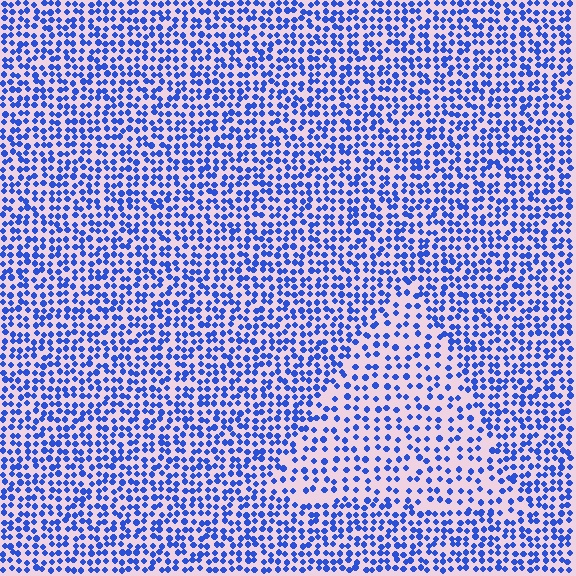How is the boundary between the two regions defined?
The boundary is defined by a change in element density (approximately 1.7x ratio). All elements are the same color, size, and shape.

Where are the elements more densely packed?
The elements are more densely packed outside the triangle boundary.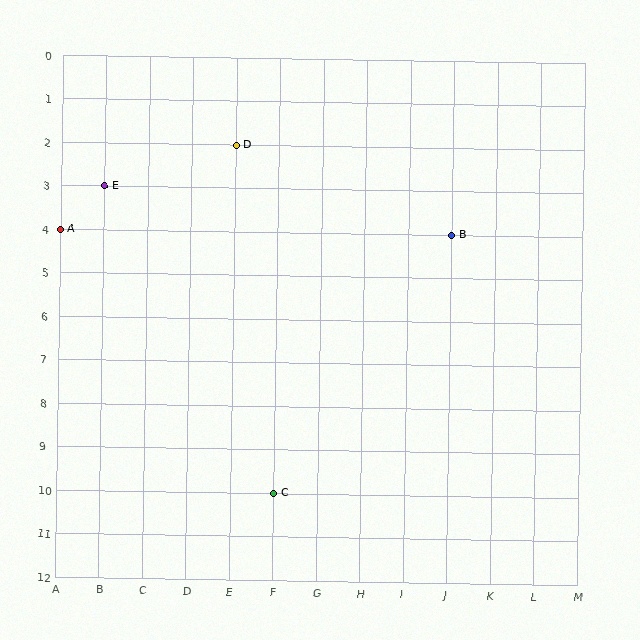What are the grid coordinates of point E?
Point E is at grid coordinates (B, 3).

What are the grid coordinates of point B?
Point B is at grid coordinates (J, 4).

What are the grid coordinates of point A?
Point A is at grid coordinates (A, 4).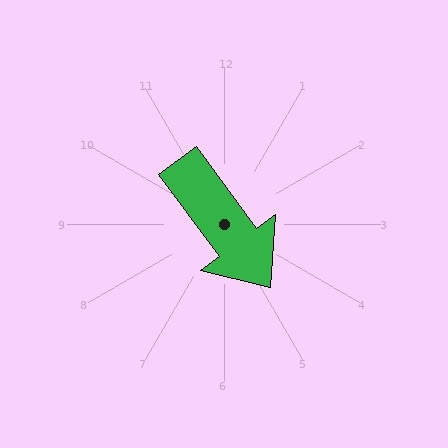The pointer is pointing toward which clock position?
Roughly 5 o'clock.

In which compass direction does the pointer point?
Southeast.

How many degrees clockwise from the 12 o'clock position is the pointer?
Approximately 143 degrees.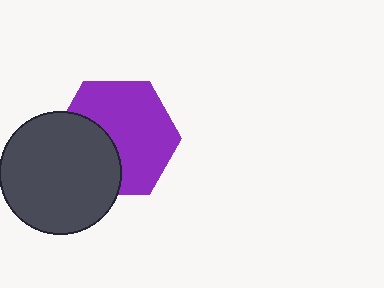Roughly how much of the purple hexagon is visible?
About half of it is visible (roughly 64%).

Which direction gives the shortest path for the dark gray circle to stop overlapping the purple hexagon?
Moving toward the lower-left gives the shortest separation.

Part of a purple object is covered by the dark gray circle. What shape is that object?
It is a hexagon.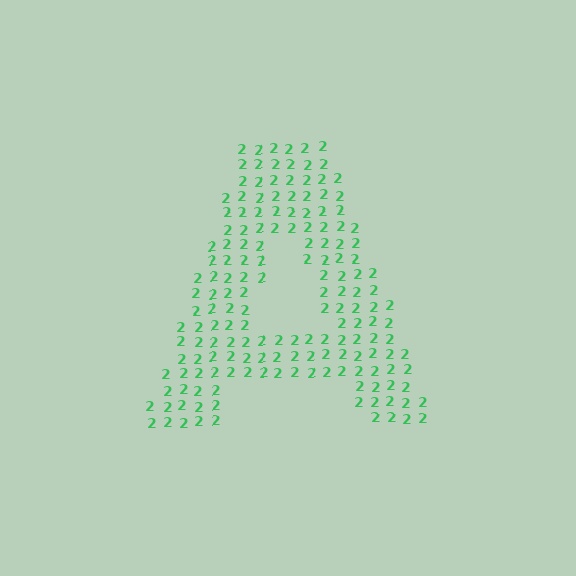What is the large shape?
The large shape is the letter A.